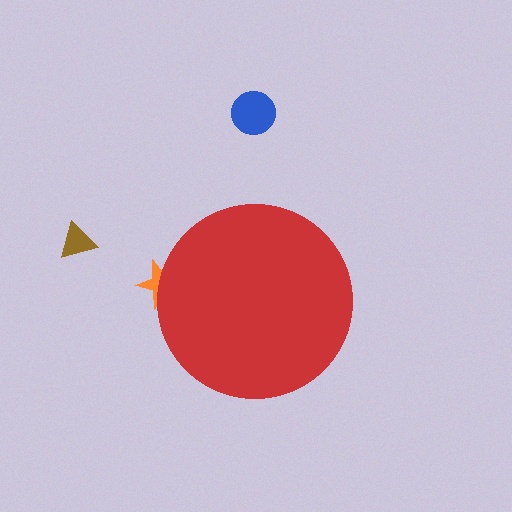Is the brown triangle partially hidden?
No, the brown triangle is fully visible.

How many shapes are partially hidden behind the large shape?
1 shape is partially hidden.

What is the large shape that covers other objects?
A red circle.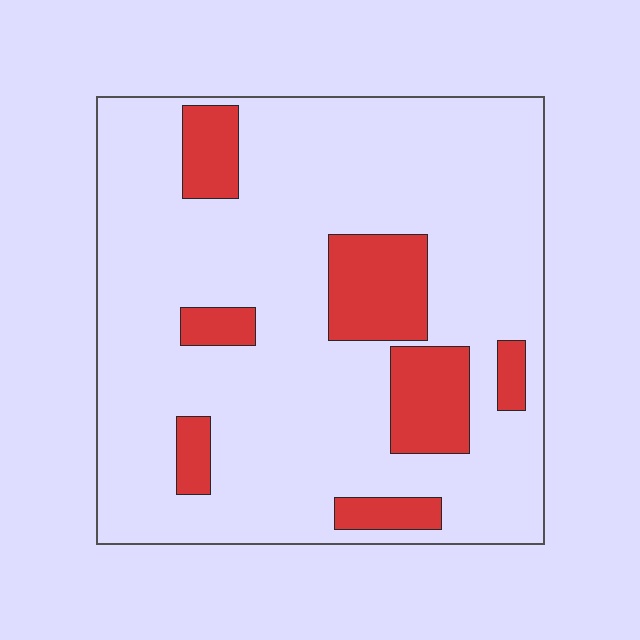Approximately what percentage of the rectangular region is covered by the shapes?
Approximately 20%.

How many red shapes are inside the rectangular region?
7.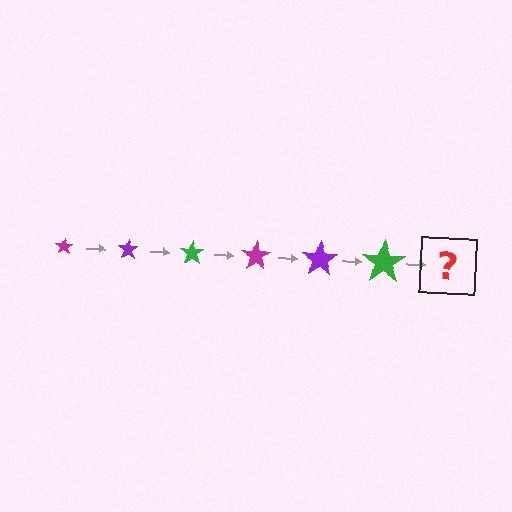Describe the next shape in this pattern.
It should be a magenta star, larger than the previous one.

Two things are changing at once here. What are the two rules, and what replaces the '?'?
The two rules are that the star grows larger each step and the color cycles through magenta, purple, and green. The '?' should be a magenta star, larger than the previous one.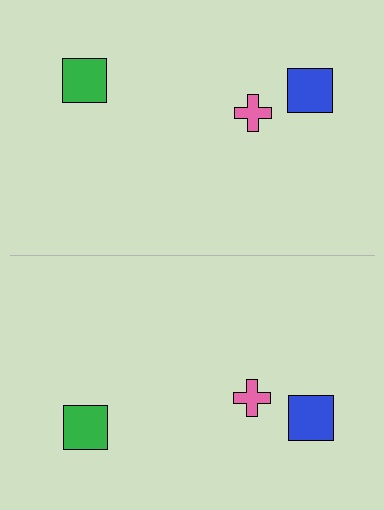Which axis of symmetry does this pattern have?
The pattern has a horizontal axis of symmetry running through the center of the image.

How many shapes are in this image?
There are 6 shapes in this image.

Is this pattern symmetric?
Yes, this pattern has bilateral (reflection) symmetry.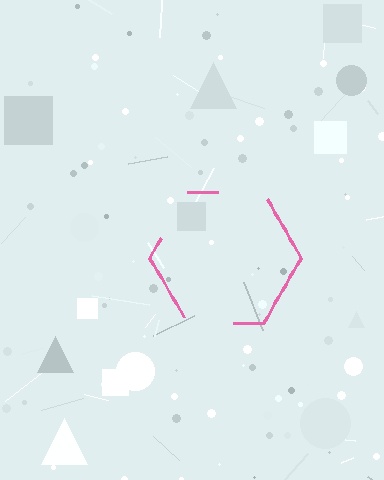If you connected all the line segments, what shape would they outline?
They would outline a hexagon.